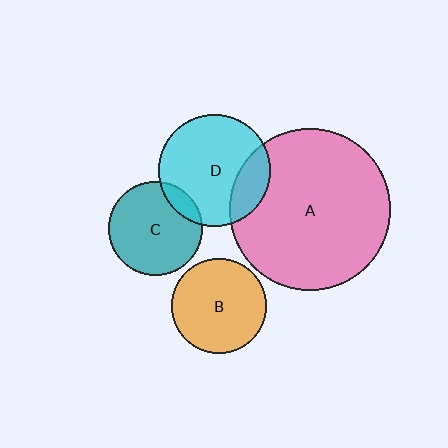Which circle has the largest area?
Circle A (pink).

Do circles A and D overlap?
Yes.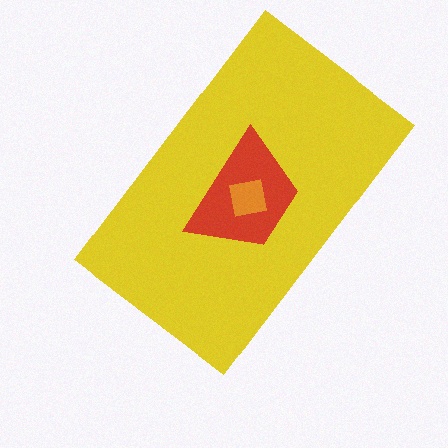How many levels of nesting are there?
3.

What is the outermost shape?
The yellow rectangle.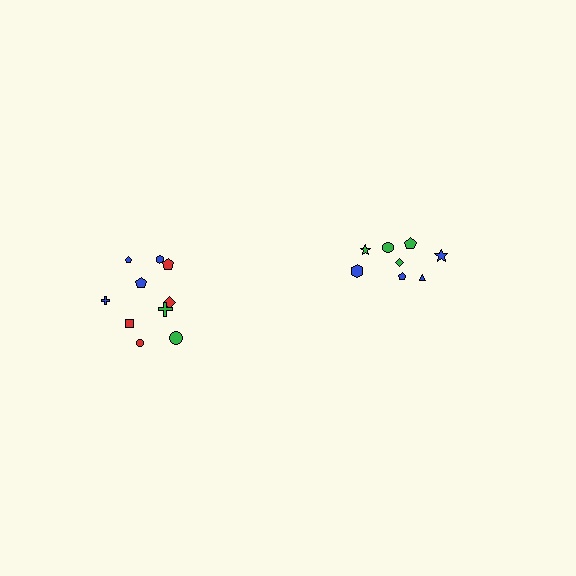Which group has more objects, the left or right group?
The left group.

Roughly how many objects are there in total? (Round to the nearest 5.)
Roughly 20 objects in total.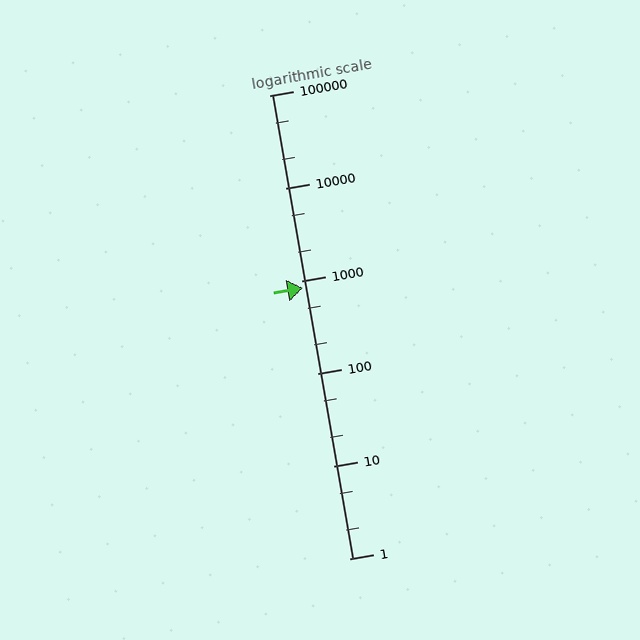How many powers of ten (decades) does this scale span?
The scale spans 5 decades, from 1 to 100000.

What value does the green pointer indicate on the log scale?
The pointer indicates approximately 840.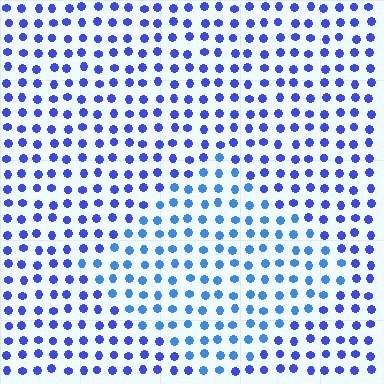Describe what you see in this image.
The image is filled with small blue elements in a uniform arrangement. A diamond-shaped region is visible where the elements are tinted to a slightly different hue, forming a subtle color boundary.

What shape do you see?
I see a diamond.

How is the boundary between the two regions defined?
The boundary is defined purely by a slight shift in hue (about 24 degrees). Spacing, size, and orientation are identical on both sides.